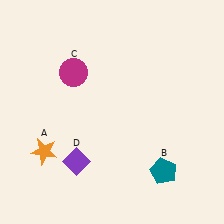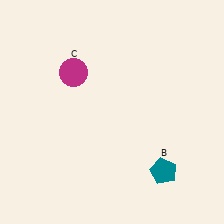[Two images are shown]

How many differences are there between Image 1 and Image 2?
There are 2 differences between the two images.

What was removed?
The orange star (A), the purple diamond (D) were removed in Image 2.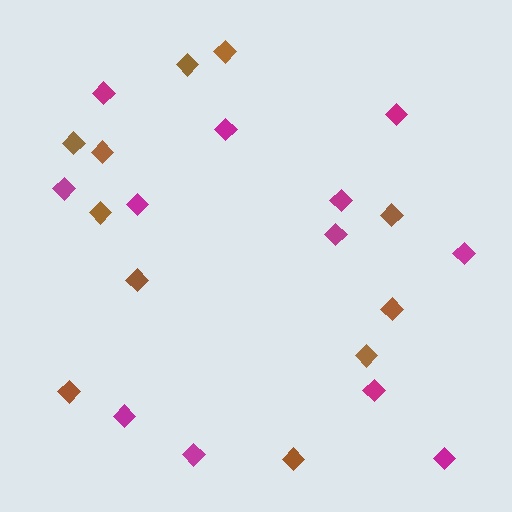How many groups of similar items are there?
There are 2 groups: one group of brown diamonds (11) and one group of magenta diamonds (12).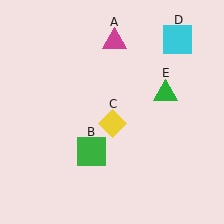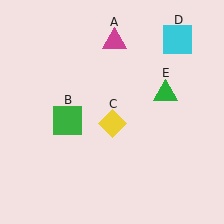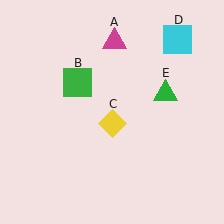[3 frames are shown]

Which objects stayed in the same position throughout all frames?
Magenta triangle (object A) and yellow diamond (object C) and cyan square (object D) and green triangle (object E) remained stationary.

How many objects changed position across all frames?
1 object changed position: green square (object B).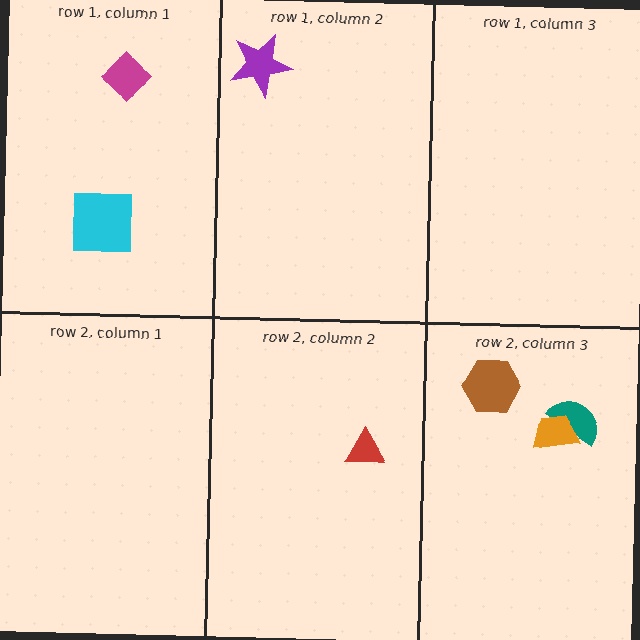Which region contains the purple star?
The row 1, column 2 region.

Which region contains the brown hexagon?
The row 2, column 3 region.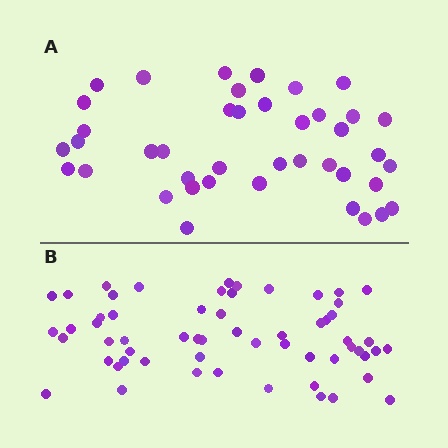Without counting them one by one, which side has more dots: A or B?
Region B (the bottom region) has more dots.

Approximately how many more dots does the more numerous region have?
Region B has approximately 20 more dots than region A.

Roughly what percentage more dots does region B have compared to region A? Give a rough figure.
About 45% more.